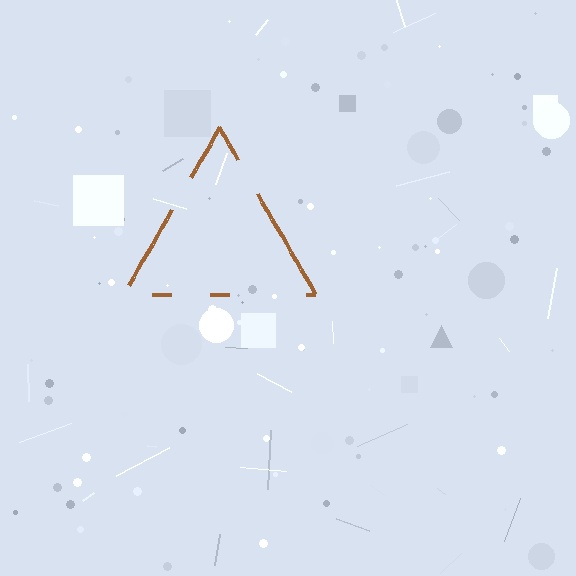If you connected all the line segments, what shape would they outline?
They would outline a triangle.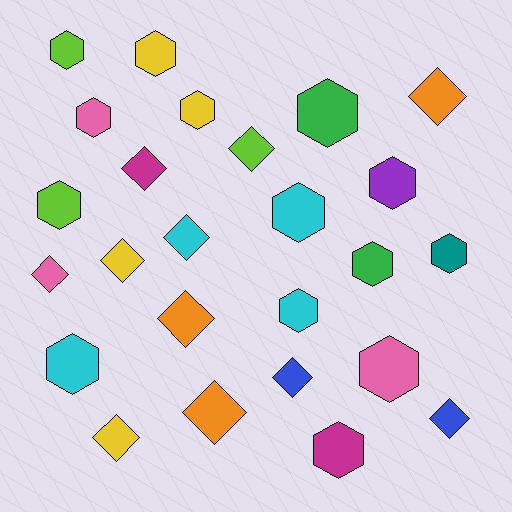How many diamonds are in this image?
There are 11 diamonds.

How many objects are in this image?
There are 25 objects.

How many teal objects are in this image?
There is 1 teal object.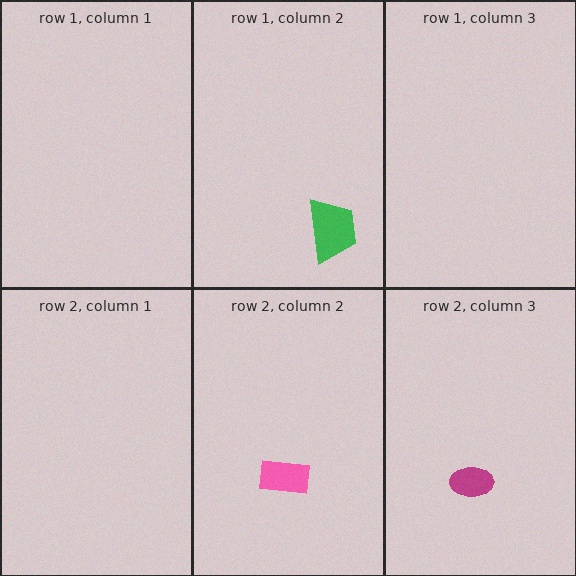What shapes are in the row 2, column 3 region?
The magenta ellipse.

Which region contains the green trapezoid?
The row 1, column 2 region.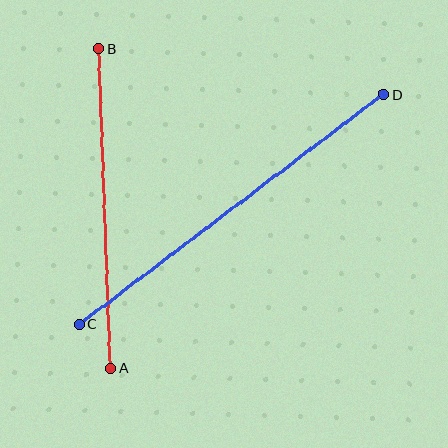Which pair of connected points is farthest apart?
Points C and D are farthest apart.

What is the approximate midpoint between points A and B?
The midpoint is at approximately (105, 208) pixels.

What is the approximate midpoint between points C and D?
The midpoint is at approximately (231, 209) pixels.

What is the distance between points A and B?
The distance is approximately 320 pixels.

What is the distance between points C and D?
The distance is approximately 381 pixels.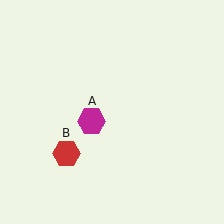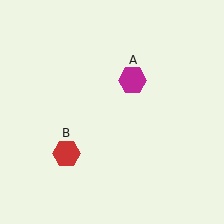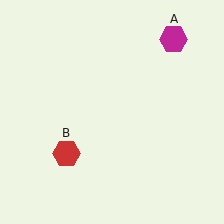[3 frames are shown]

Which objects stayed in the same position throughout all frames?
Red hexagon (object B) remained stationary.